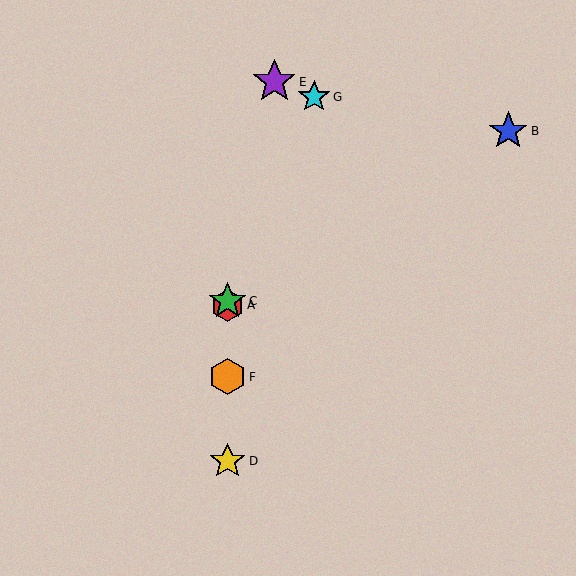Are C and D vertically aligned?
Yes, both are at x≈228.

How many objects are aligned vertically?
4 objects (A, C, D, F) are aligned vertically.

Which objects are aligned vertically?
Objects A, C, D, F are aligned vertically.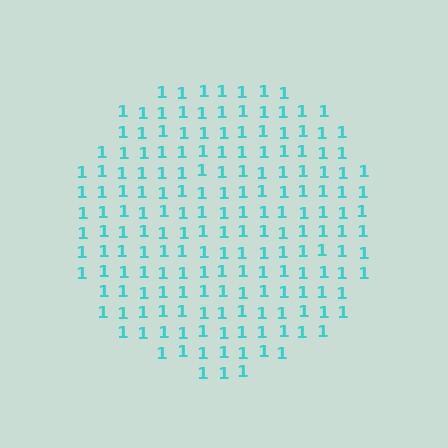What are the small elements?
The small elements are digit 1's.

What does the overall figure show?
The overall figure shows a circle.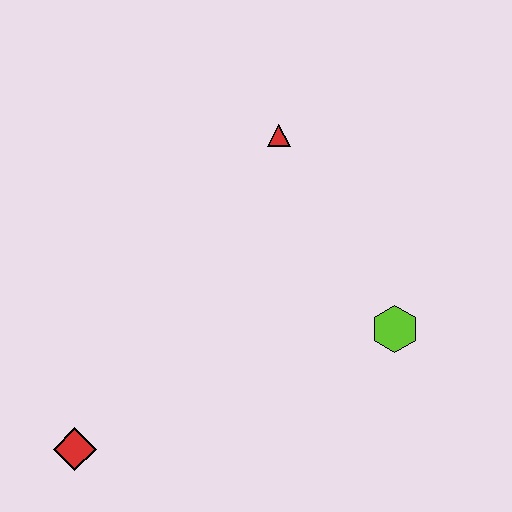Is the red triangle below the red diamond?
No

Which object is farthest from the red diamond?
The red triangle is farthest from the red diamond.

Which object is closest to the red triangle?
The lime hexagon is closest to the red triangle.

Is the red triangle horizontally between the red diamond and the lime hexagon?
Yes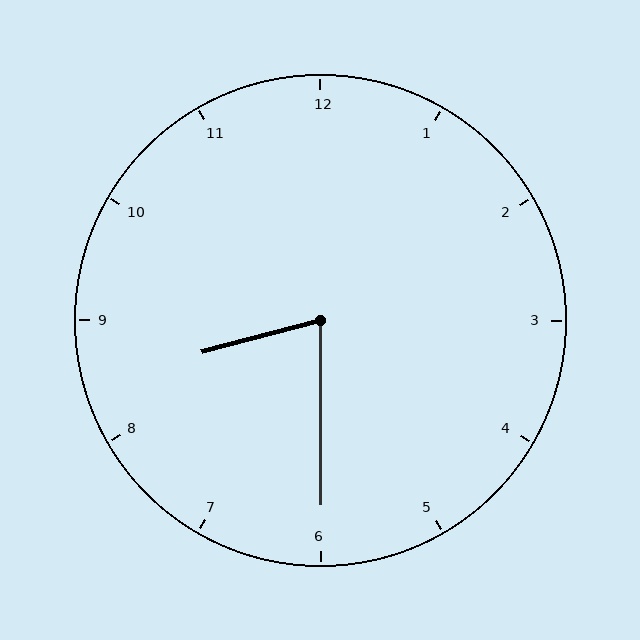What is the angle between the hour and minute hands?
Approximately 75 degrees.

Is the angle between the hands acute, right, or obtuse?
It is acute.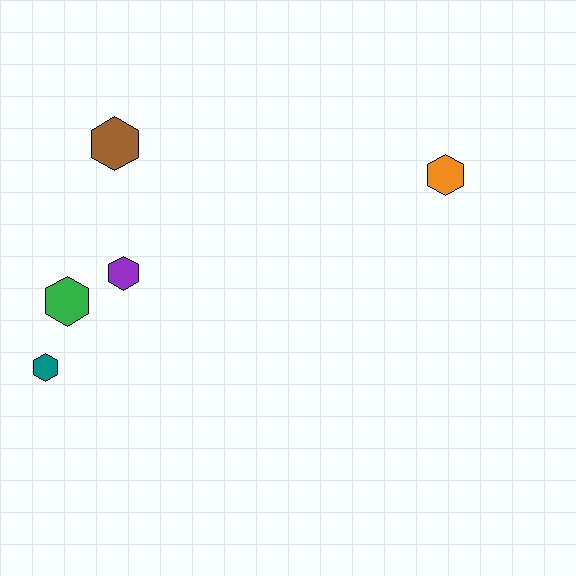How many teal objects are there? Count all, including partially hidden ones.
There is 1 teal object.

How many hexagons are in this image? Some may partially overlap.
There are 5 hexagons.